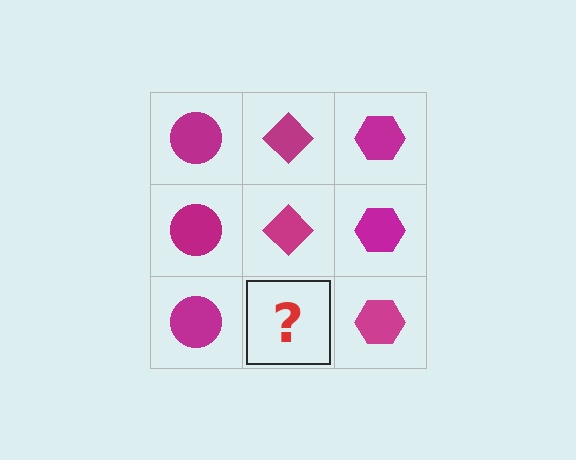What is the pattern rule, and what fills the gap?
The rule is that each column has a consistent shape. The gap should be filled with a magenta diamond.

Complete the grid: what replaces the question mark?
The question mark should be replaced with a magenta diamond.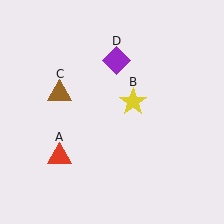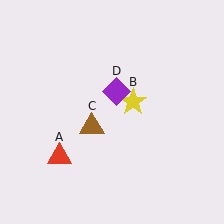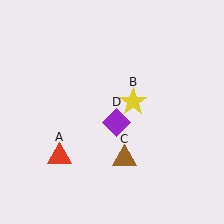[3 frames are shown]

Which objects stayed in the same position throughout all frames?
Red triangle (object A) and yellow star (object B) remained stationary.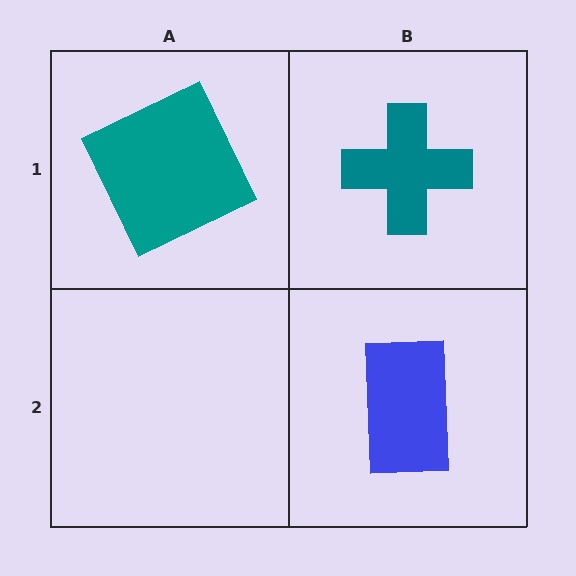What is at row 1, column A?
A teal square.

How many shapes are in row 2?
1 shape.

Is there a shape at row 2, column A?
No, that cell is empty.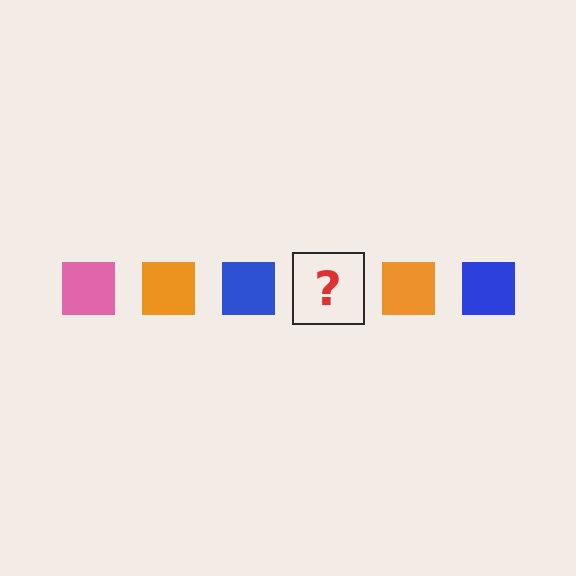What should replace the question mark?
The question mark should be replaced with a pink square.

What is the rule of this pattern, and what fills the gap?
The rule is that the pattern cycles through pink, orange, blue squares. The gap should be filled with a pink square.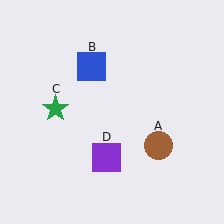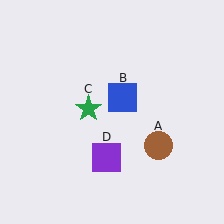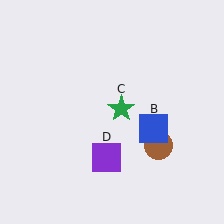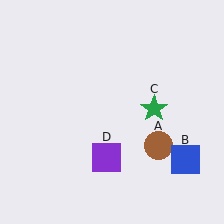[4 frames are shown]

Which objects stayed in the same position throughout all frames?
Brown circle (object A) and purple square (object D) remained stationary.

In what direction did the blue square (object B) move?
The blue square (object B) moved down and to the right.